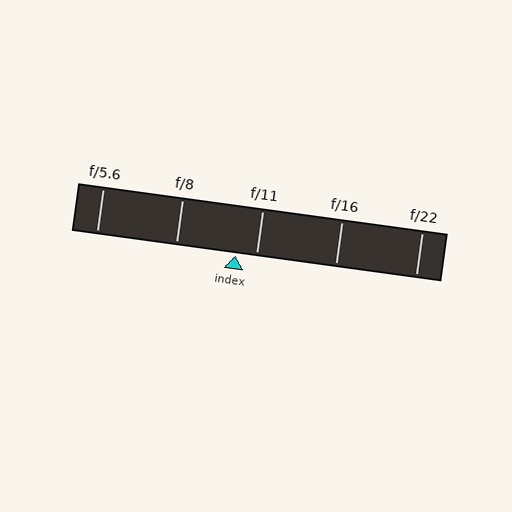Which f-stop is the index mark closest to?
The index mark is closest to f/11.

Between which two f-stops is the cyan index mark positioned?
The index mark is between f/8 and f/11.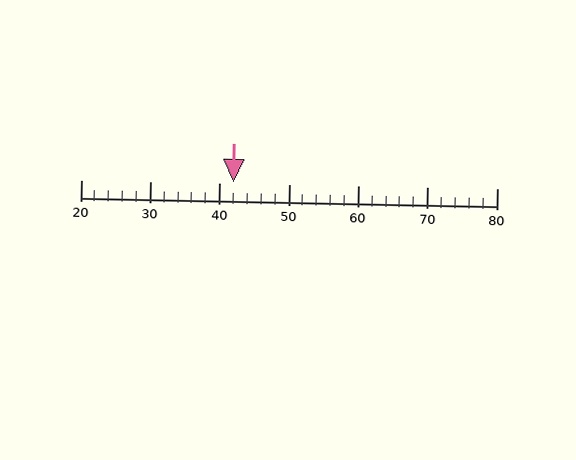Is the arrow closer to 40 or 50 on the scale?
The arrow is closer to 40.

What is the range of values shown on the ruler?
The ruler shows values from 20 to 80.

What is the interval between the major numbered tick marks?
The major tick marks are spaced 10 units apart.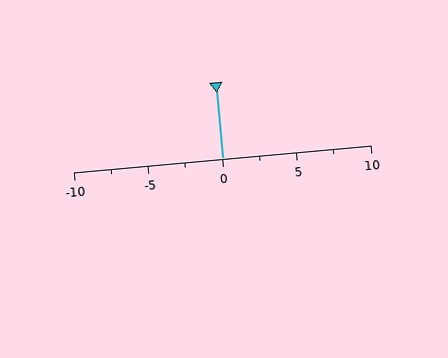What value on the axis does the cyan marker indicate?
The marker indicates approximately 0.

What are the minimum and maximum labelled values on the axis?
The axis runs from -10 to 10.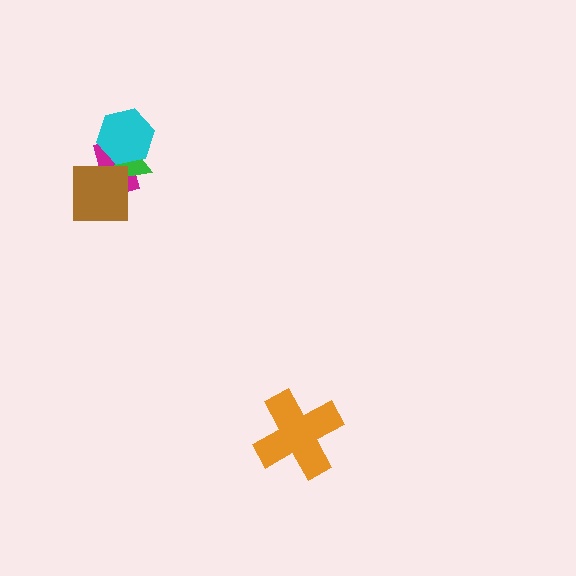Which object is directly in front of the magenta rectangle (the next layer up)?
The green triangle is directly in front of the magenta rectangle.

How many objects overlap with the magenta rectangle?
3 objects overlap with the magenta rectangle.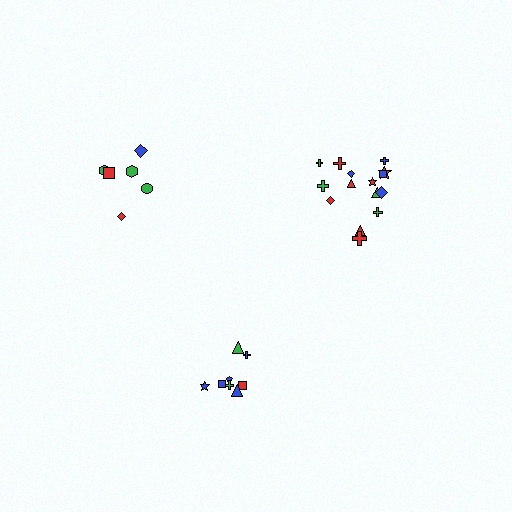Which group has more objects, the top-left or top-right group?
The top-right group.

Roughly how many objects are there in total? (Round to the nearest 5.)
Roughly 30 objects in total.